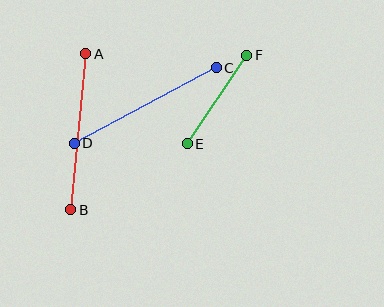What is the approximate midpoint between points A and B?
The midpoint is at approximately (78, 132) pixels.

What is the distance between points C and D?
The distance is approximately 161 pixels.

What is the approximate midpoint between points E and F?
The midpoint is at approximately (217, 99) pixels.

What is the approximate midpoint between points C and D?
The midpoint is at approximately (145, 106) pixels.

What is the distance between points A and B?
The distance is approximately 157 pixels.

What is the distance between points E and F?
The distance is approximately 107 pixels.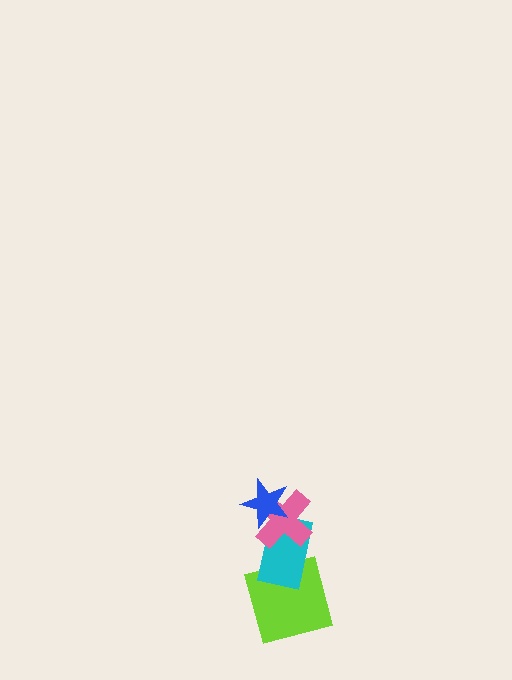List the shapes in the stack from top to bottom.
From top to bottom: the blue star, the pink cross, the cyan rectangle, the lime square.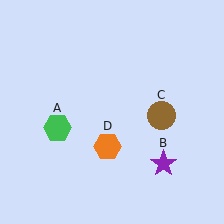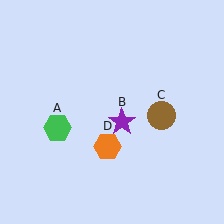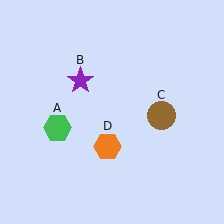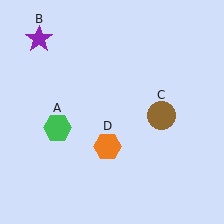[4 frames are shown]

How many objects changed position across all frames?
1 object changed position: purple star (object B).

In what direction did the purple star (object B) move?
The purple star (object B) moved up and to the left.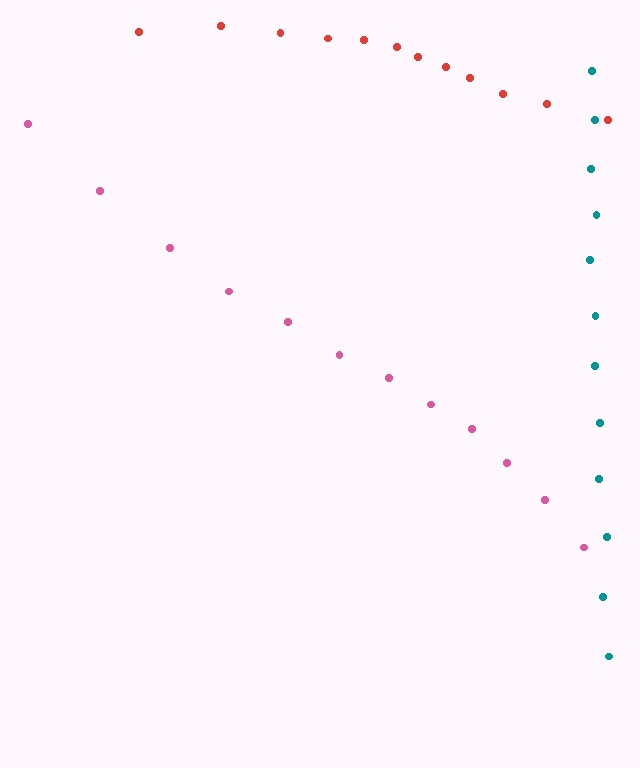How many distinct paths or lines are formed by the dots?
There are 3 distinct paths.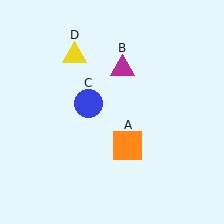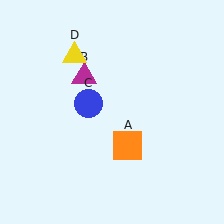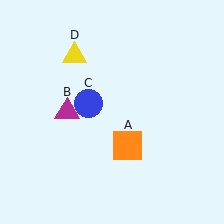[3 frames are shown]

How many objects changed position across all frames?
1 object changed position: magenta triangle (object B).